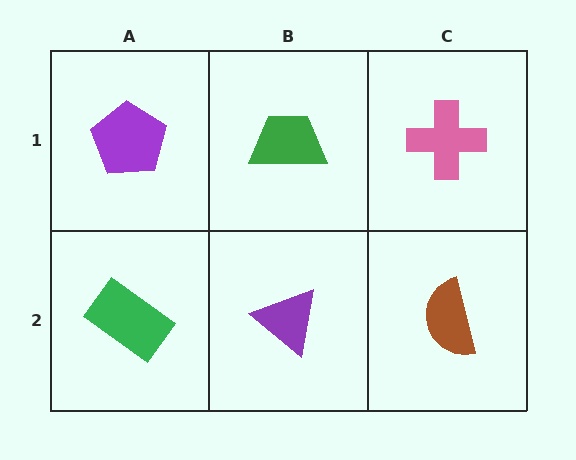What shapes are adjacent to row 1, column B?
A purple triangle (row 2, column B), a purple pentagon (row 1, column A), a pink cross (row 1, column C).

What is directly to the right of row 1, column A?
A green trapezoid.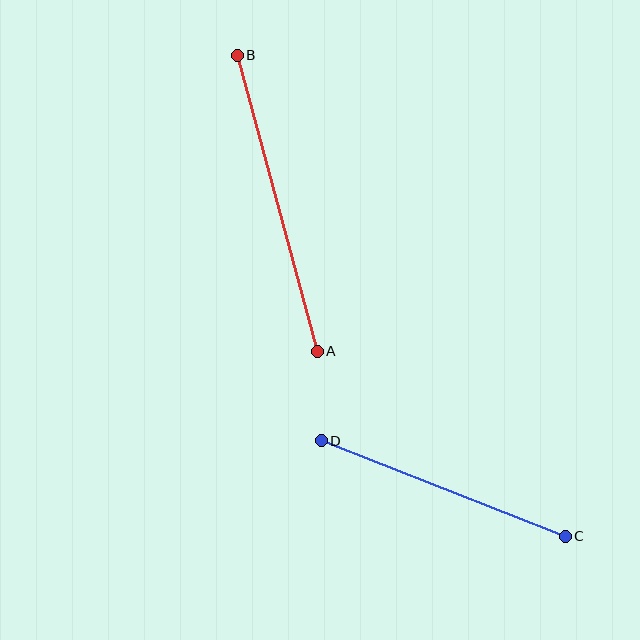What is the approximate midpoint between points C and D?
The midpoint is at approximately (443, 488) pixels.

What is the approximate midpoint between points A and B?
The midpoint is at approximately (277, 203) pixels.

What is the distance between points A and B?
The distance is approximately 307 pixels.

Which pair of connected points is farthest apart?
Points A and B are farthest apart.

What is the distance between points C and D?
The distance is approximately 262 pixels.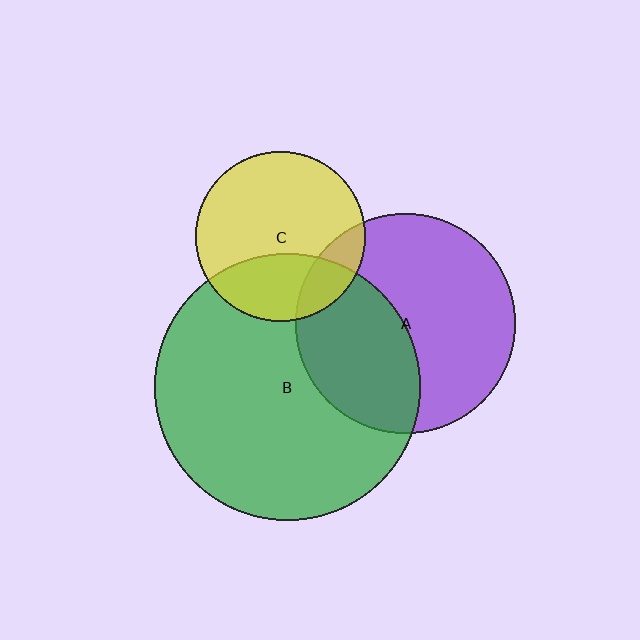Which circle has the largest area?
Circle B (green).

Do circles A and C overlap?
Yes.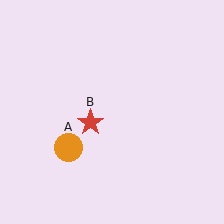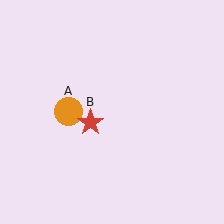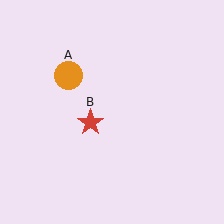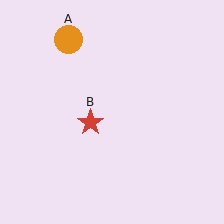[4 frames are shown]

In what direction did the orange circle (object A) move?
The orange circle (object A) moved up.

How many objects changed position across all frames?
1 object changed position: orange circle (object A).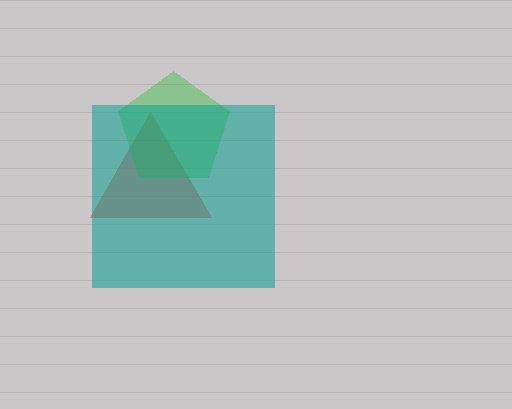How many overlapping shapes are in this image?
There are 3 overlapping shapes in the image.